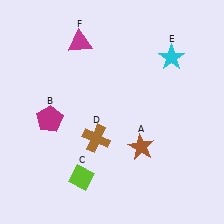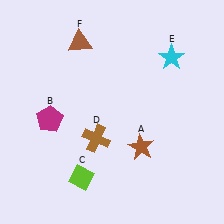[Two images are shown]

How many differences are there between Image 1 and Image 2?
There is 1 difference between the two images.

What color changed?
The triangle (F) changed from magenta in Image 1 to brown in Image 2.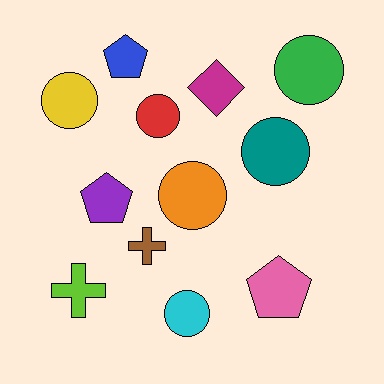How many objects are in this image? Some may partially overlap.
There are 12 objects.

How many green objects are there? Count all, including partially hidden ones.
There is 1 green object.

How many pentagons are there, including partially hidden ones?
There are 3 pentagons.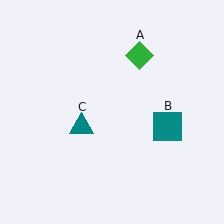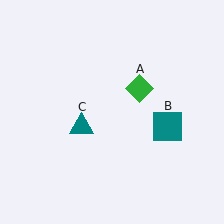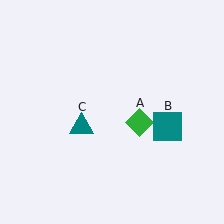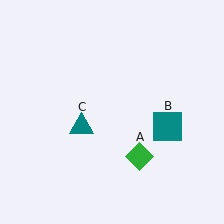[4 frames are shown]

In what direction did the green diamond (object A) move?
The green diamond (object A) moved down.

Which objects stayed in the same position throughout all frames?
Teal square (object B) and teal triangle (object C) remained stationary.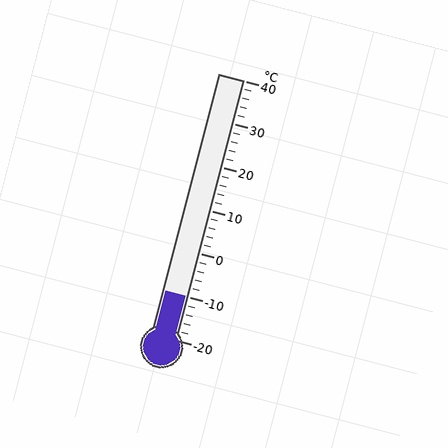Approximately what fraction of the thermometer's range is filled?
The thermometer is filled to approximately 15% of its range.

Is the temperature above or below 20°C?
The temperature is below 20°C.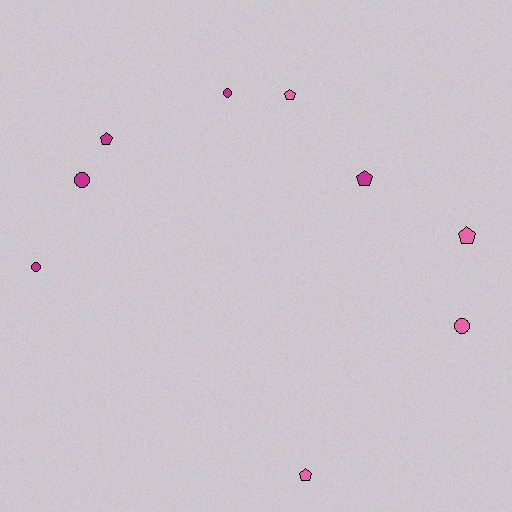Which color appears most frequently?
Magenta, with 5 objects.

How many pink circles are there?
There is 1 pink circle.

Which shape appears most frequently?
Pentagon, with 5 objects.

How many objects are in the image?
There are 9 objects.